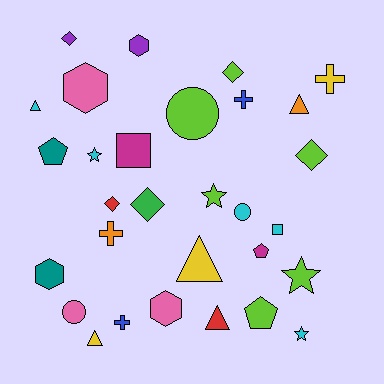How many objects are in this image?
There are 30 objects.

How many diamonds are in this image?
There are 5 diamonds.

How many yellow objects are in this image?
There are 3 yellow objects.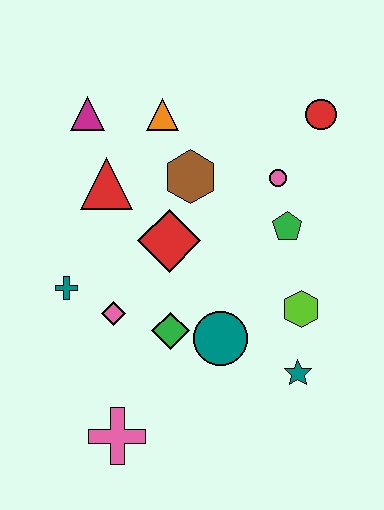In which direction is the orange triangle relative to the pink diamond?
The orange triangle is above the pink diamond.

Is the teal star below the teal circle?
Yes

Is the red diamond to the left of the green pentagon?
Yes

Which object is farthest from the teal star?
The magenta triangle is farthest from the teal star.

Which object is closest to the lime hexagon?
The teal star is closest to the lime hexagon.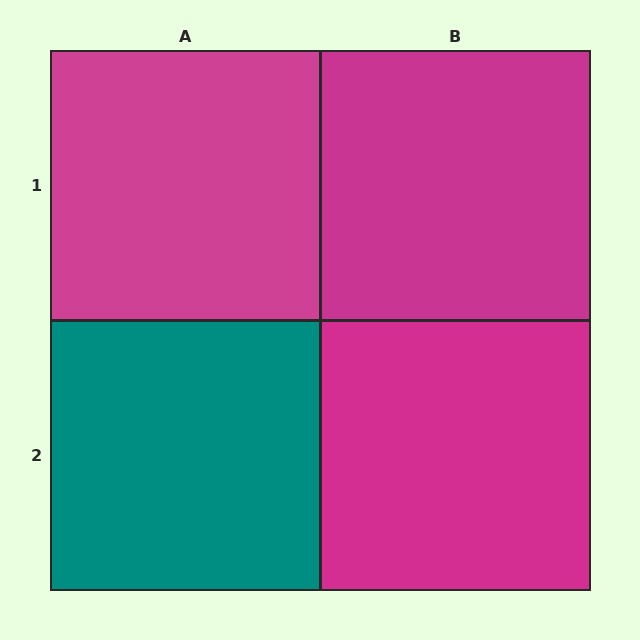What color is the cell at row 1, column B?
Magenta.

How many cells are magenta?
3 cells are magenta.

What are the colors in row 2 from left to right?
Teal, magenta.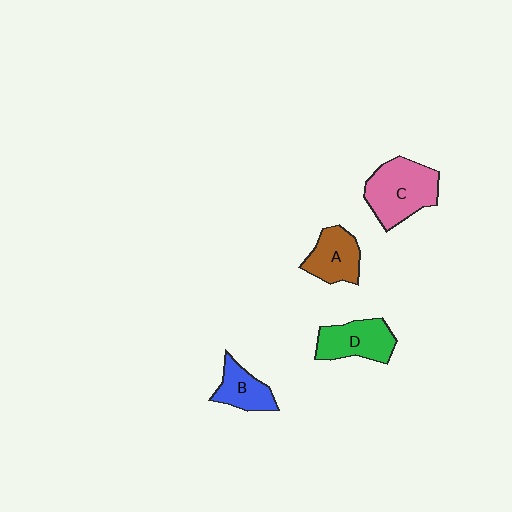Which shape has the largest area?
Shape C (pink).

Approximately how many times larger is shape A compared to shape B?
Approximately 1.2 times.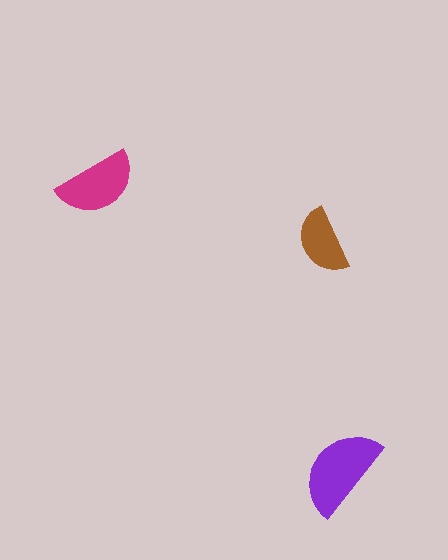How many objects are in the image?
There are 3 objects in the image.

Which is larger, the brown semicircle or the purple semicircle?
The purple one.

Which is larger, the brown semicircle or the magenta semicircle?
The magenta one.